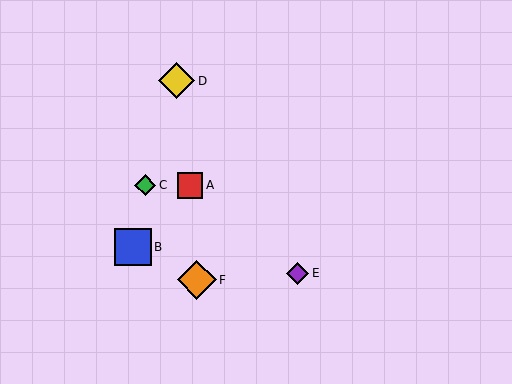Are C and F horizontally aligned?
No, C is at y≈185 and F is at y≈280.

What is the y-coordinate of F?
Object F is at y≈280.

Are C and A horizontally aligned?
Yes, both are at y≈185.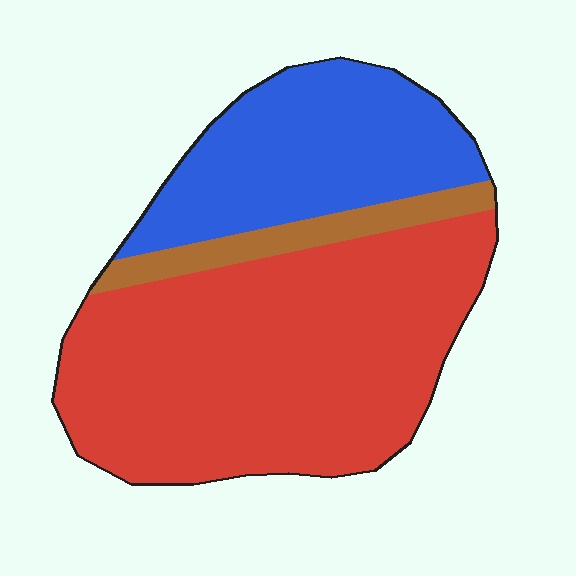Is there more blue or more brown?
Blue.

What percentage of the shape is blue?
Blue takes up about one third (1/3) of the shape.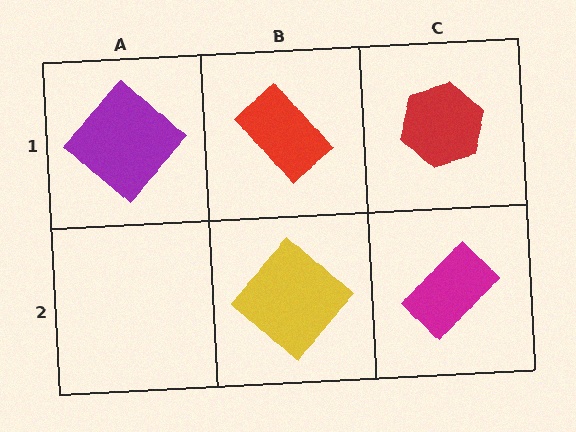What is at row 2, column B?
A yellow diamond.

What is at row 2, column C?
A magenta rectangle.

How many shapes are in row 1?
3 shapes.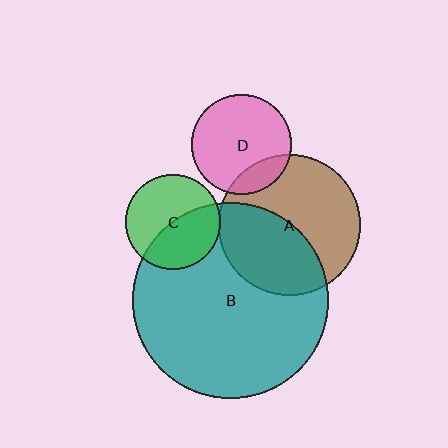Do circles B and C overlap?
Yes.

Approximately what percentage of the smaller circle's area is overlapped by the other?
Approximately 45%.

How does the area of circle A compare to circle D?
Approximately 2.0 times.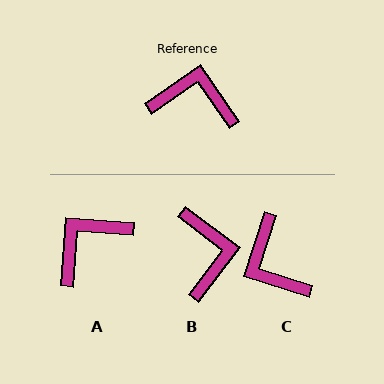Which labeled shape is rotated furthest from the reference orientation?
C, about 128 degrees away.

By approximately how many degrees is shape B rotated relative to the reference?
Approximately 71 degrees clockwise.